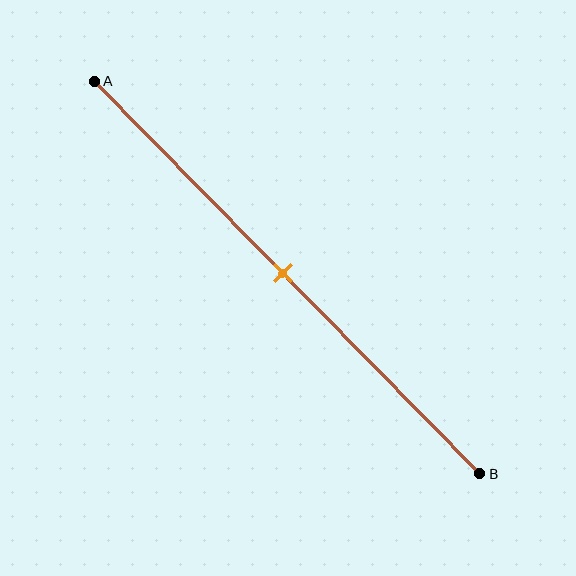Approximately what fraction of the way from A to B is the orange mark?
The orange mark is approximately 50% of the way from A to B.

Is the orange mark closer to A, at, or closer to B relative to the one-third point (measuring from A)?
The orange mark is closer to point B than the one-third point of segment AB.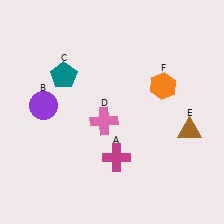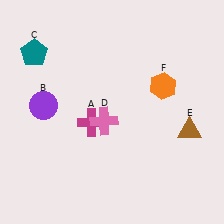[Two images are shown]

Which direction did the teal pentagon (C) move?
The teal pentagon (C) moved left.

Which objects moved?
The objects that moved are: the magenta cross (A), the teal pentagon (C).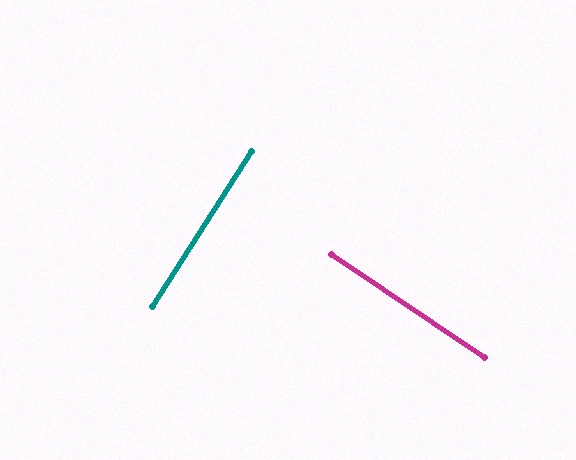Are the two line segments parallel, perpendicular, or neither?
Perpendicular — they meet at approximately 89°.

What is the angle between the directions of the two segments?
Approximately 89 degrees.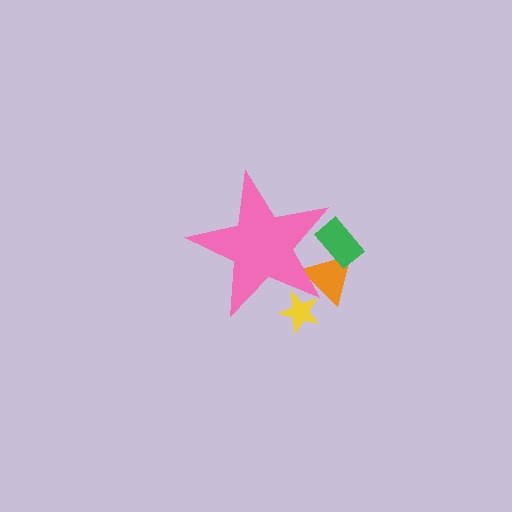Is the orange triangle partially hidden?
Yes, the orange triangle is partially hidden behind the pink star.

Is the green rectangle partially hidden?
Yes, the green rectangle is partially hidden behind the pink star.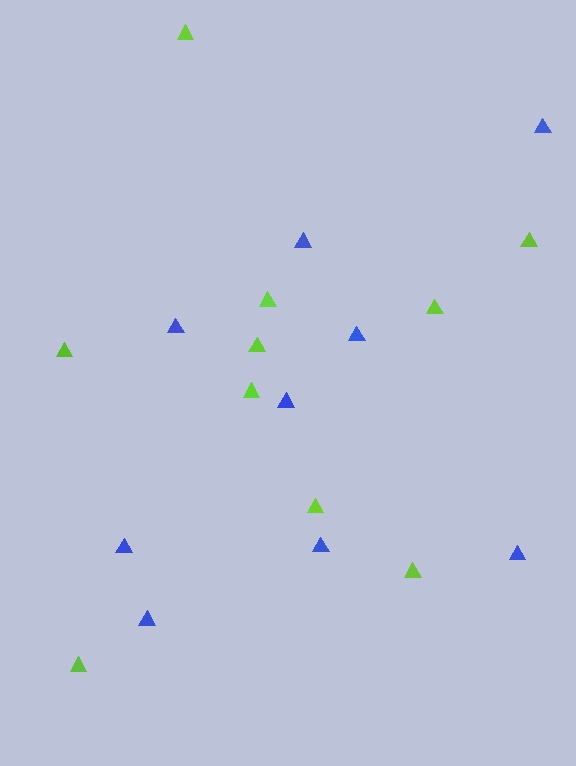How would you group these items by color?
There are 2 groups: one group of lime triangles (10) and one group of blue triangles (9).